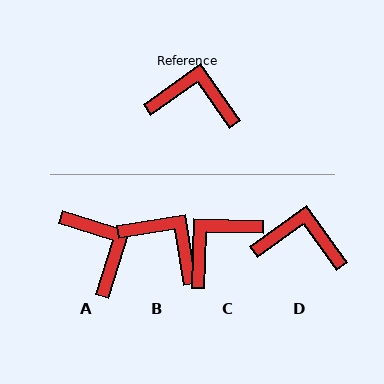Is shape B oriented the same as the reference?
No, it is off by about 26 degrees.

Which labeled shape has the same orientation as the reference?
D.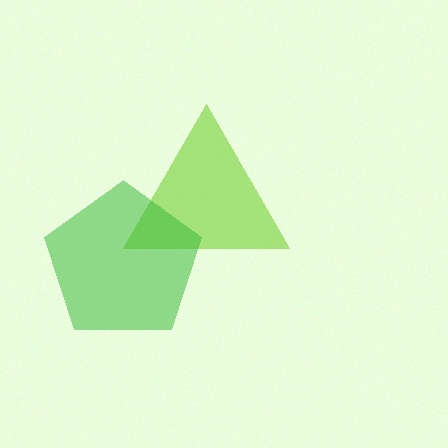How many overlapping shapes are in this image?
There are 2 overlapping shapes in the image.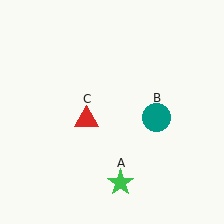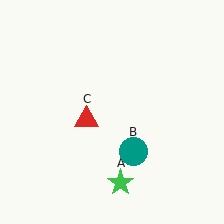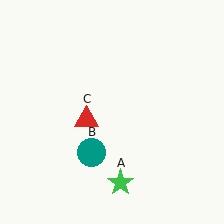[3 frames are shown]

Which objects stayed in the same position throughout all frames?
Green star (object A) and red triangle (object C) remained stationary.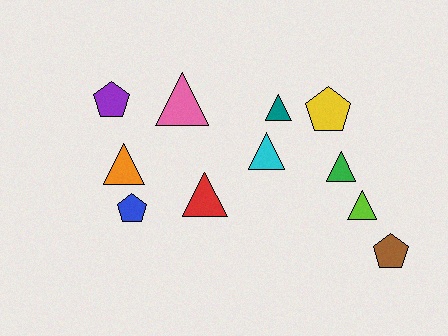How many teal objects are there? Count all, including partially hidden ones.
There is 1 teal object.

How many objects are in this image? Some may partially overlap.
There are 11 objects.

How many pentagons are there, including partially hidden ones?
There are 4 pentagons.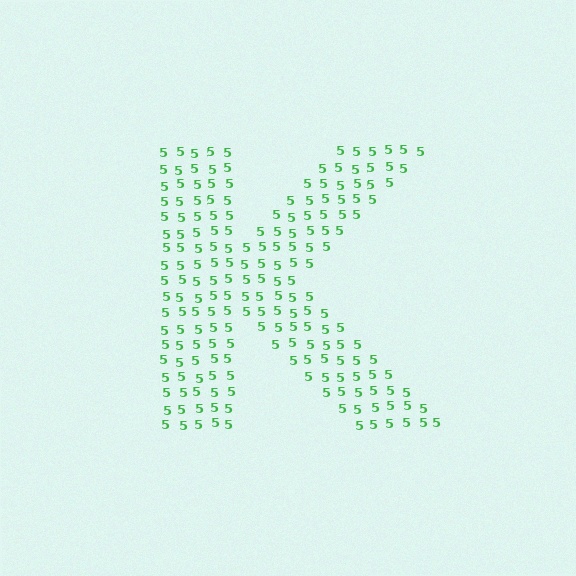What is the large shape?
The large shape is the letter K.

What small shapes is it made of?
It is made of small digit 5's.